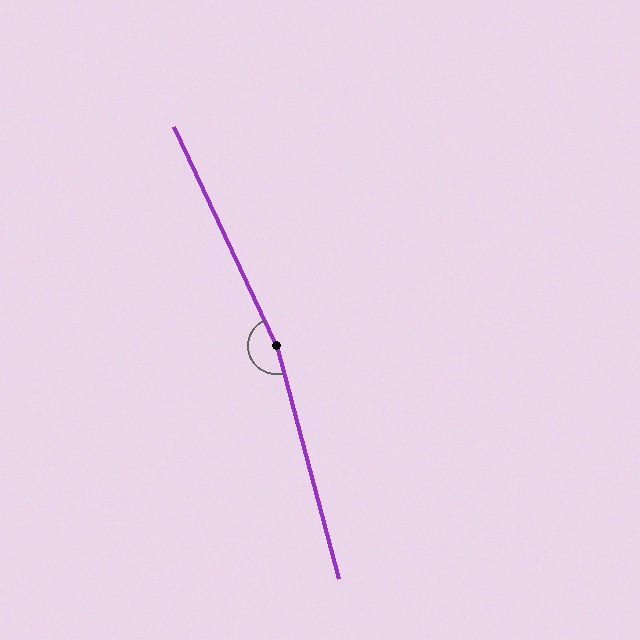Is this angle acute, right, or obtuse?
It is obtuse.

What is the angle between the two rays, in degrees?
Approximately 170 degrees.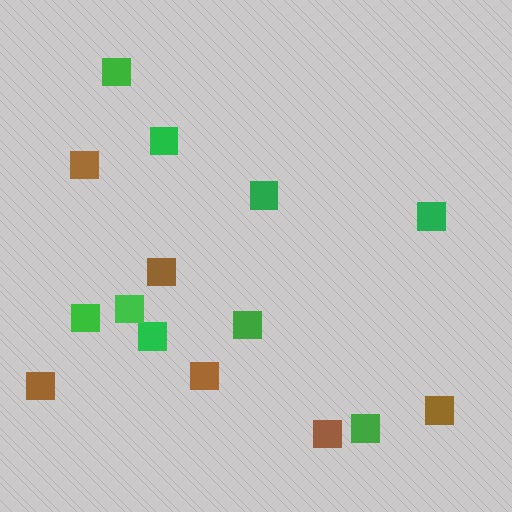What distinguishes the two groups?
There are 2 groups: one group of green squares (9) and one group of brown squares (6).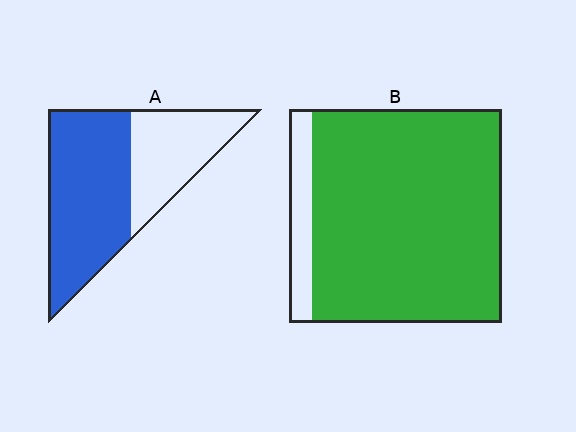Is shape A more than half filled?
Yes.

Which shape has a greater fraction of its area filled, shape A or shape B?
Shape B.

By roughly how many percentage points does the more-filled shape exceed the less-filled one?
By roughly 25 percentage points (B over A).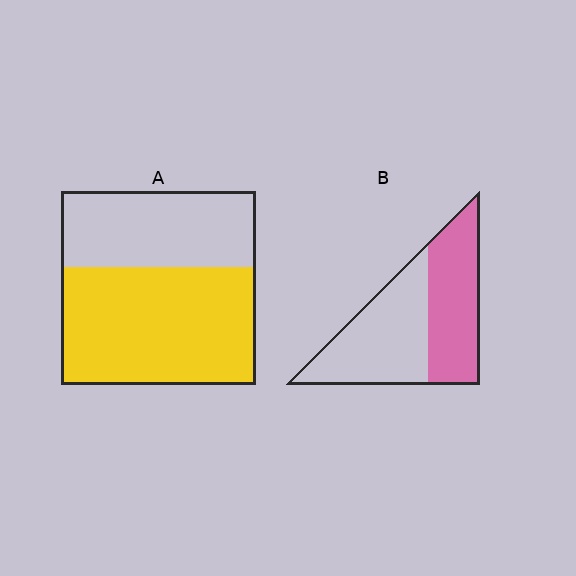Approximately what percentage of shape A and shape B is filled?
A is approximately 60% and B is approximately 45%.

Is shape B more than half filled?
Roughly half.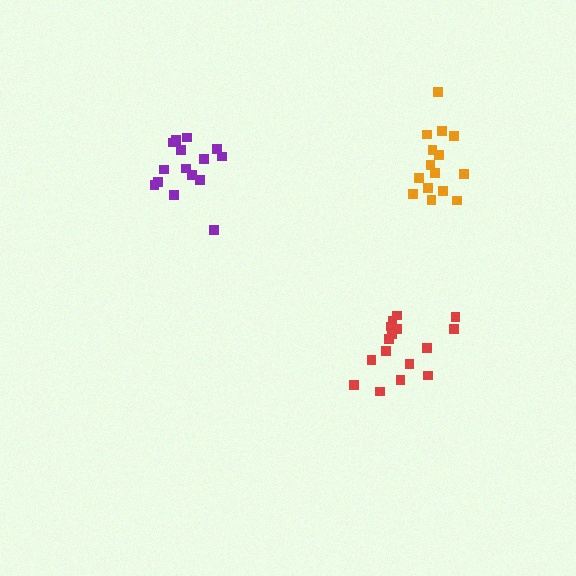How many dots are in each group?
Group 1: 16 dots, Group 2: 15 dots, Group 3: 15 dots (46 total).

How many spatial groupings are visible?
There are 3 spatial groupings.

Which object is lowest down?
The red cluster is bottommost.